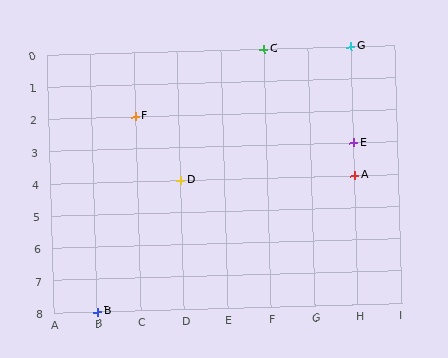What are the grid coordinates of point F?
Point F is at grid coordinates (C, 2).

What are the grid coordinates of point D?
Point D is at grid coordinates (D, 4).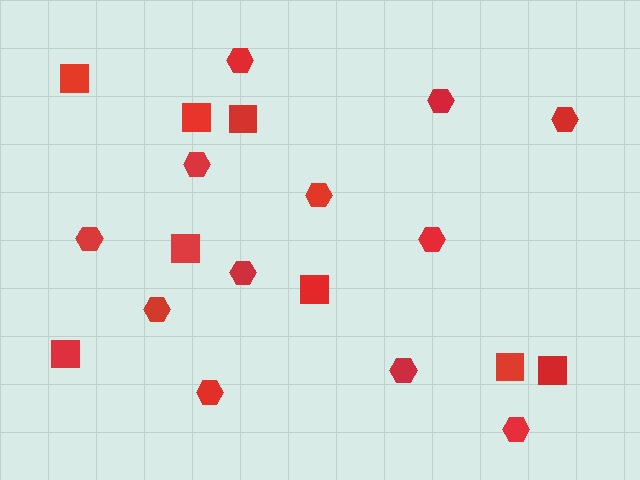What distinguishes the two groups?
There are 2 groups: one group of hexagons (12) and one group of squares (8).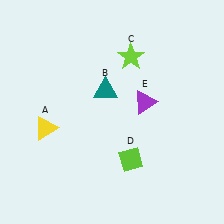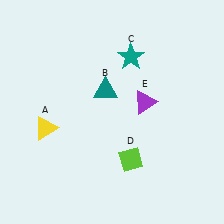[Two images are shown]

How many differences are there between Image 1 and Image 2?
There is 1 difference between the two images.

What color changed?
The star (C) changed from lime in Image 1 to teal in Image 2.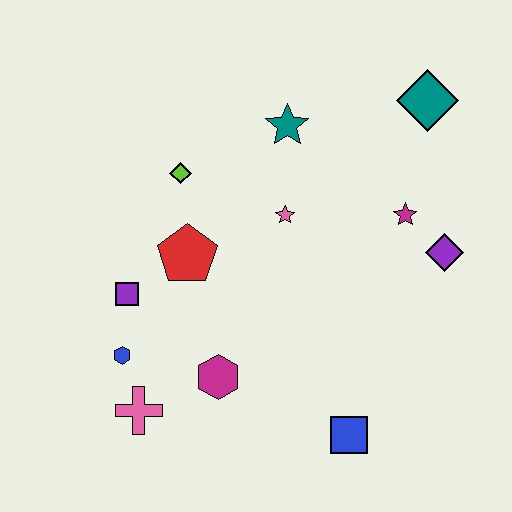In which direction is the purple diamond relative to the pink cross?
The purple diamond is to the right of the pink cross.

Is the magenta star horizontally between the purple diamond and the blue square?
Yes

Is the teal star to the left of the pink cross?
No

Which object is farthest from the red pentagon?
The teal diamond is farthest from the red pentagon.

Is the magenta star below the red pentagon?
No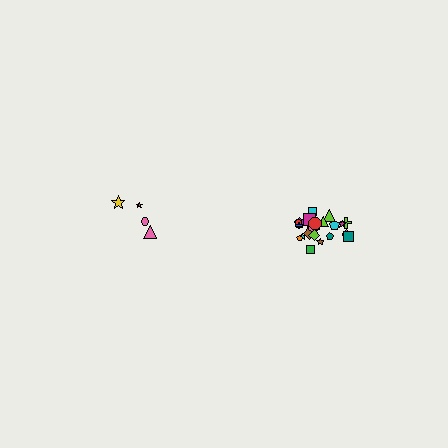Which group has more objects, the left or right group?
The right group.